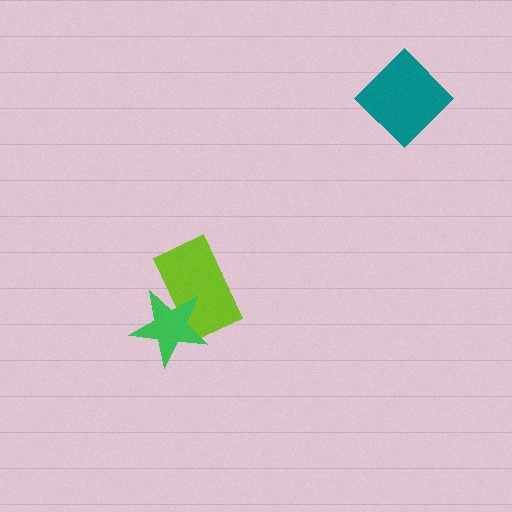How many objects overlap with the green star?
1 object overlaps with the green star.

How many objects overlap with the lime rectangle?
1 object overlaps with the lime rectangle.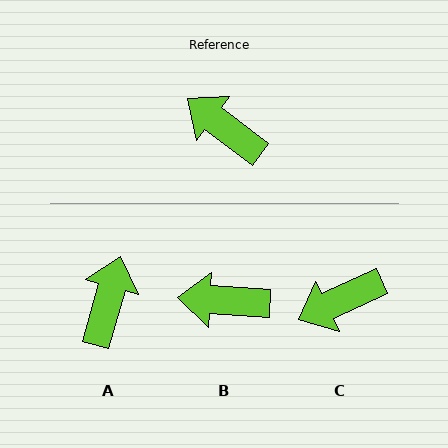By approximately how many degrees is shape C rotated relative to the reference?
Approximately 62 degrees counter-clockwise.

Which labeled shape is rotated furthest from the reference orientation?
A, about 68 degrees away.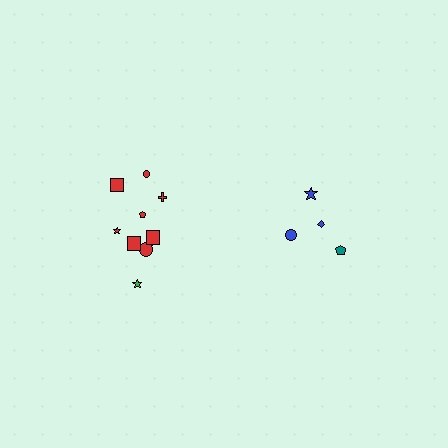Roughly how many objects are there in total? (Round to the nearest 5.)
Roughly 15 objects in total.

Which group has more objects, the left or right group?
The left group.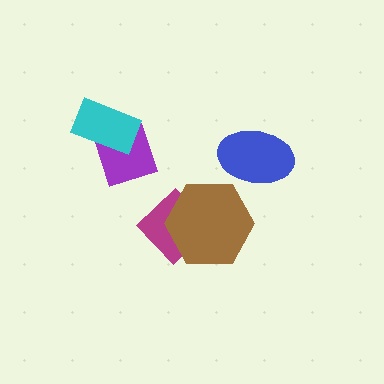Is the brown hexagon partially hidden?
No, no other shape covers it.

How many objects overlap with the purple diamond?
1 object overlaps with the purple diamond.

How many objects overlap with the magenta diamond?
1 object overlaps with the magenta diamond.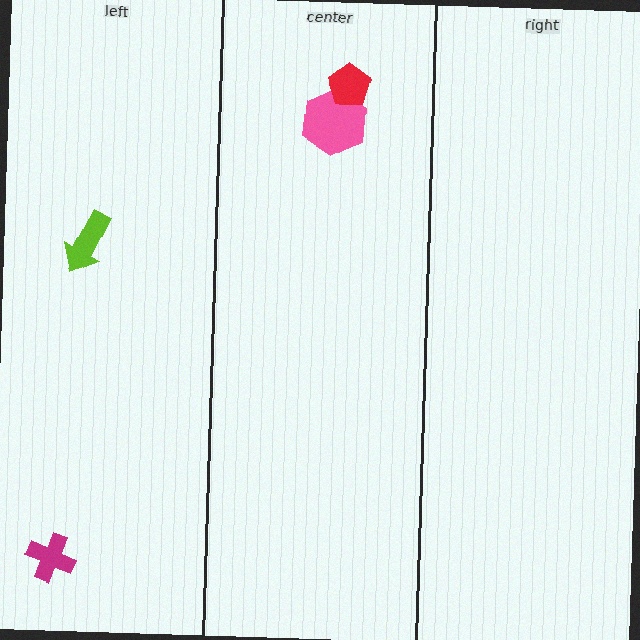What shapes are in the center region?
The pink hexagon, the red pentagon.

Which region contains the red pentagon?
The center region.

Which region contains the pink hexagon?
The center region.